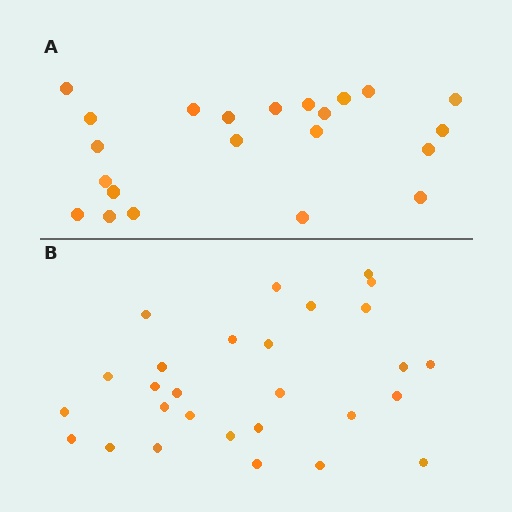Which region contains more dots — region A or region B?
Region B (the bottom region) has more dots.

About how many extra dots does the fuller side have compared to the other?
Region B has about 6 more dots than region A.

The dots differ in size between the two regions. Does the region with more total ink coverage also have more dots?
No. Region A has more total ink coverage because its dots are larger, but region B actually contains more individual dots. Total area can be misleading — the number of items is what matters here.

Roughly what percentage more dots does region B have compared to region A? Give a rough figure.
About 25% more.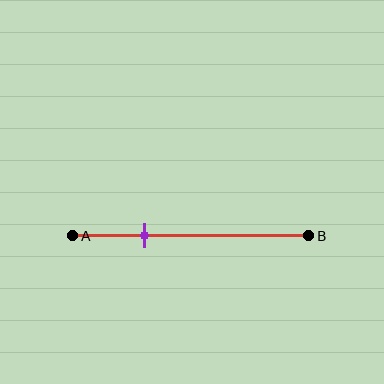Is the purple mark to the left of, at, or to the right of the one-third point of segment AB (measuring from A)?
The purple mark is approximately at the one-third point of segment AB.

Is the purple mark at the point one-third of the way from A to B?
Yes, the mark is approximately at the one-third point.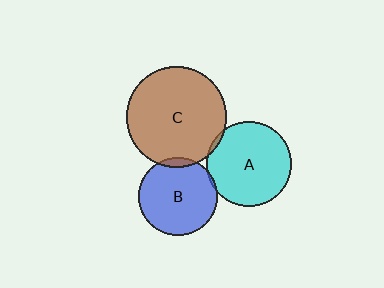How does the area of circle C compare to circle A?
Approximately 1.4 times.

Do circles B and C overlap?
Yes.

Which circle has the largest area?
Circle C (brown).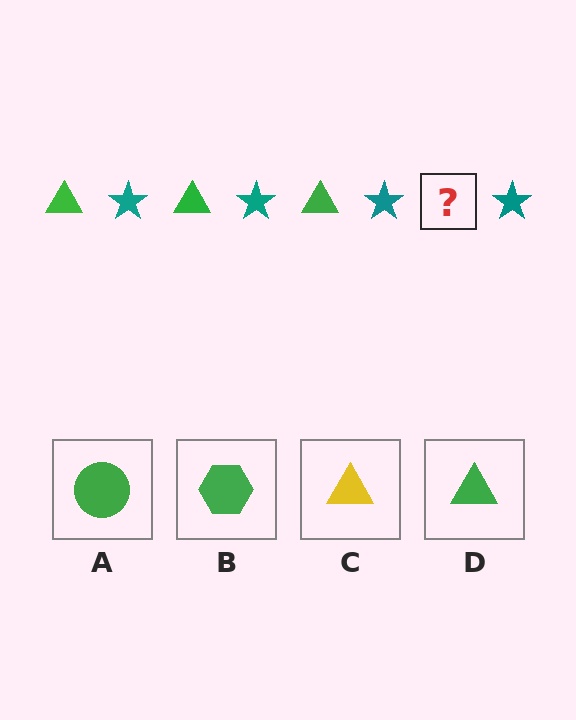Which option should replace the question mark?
Option D.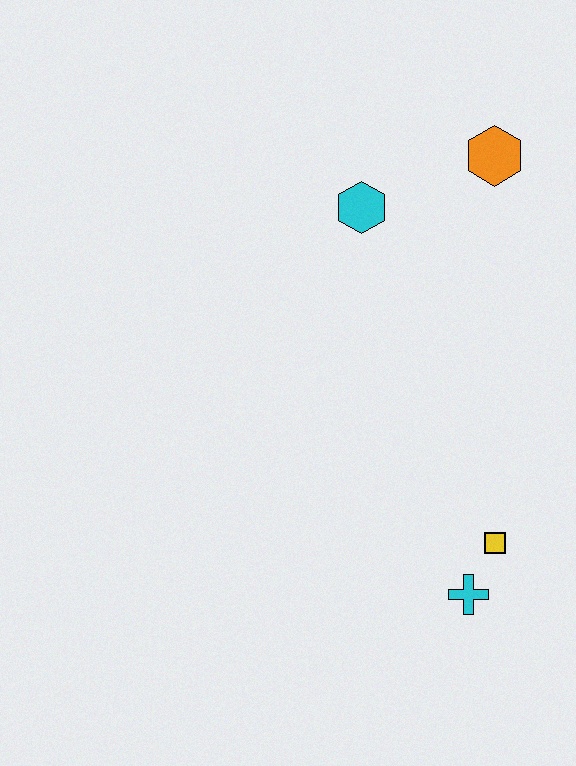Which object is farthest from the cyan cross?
The orange hexagon is farthest from the cyan cross.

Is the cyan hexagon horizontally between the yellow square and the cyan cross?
No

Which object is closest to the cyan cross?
The yellow square is closest to the cyan cross.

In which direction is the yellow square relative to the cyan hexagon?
The yellow square is below the cyan hexagon.